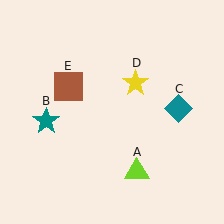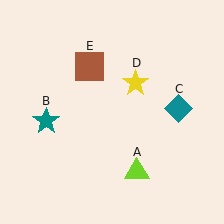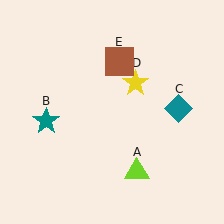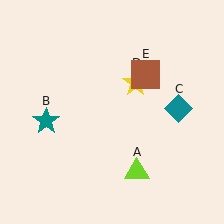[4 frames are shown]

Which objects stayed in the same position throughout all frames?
Lime triangle (object A) and teal star (object B) and teal diamond (object C) and yellow star (object D) remained stationary.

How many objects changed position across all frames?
1 object changed position: brown square (object E).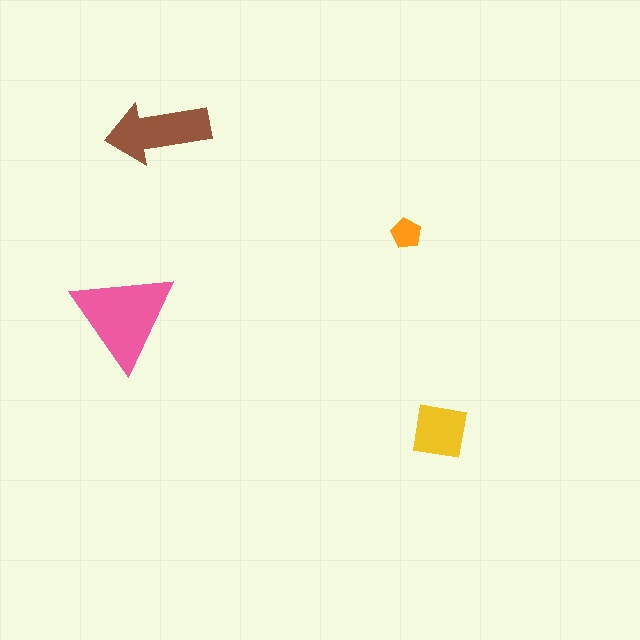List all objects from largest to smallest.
The pink triangle, the brown arrow, the yellow square, the orange pentagon.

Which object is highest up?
The brown arrow is topmost.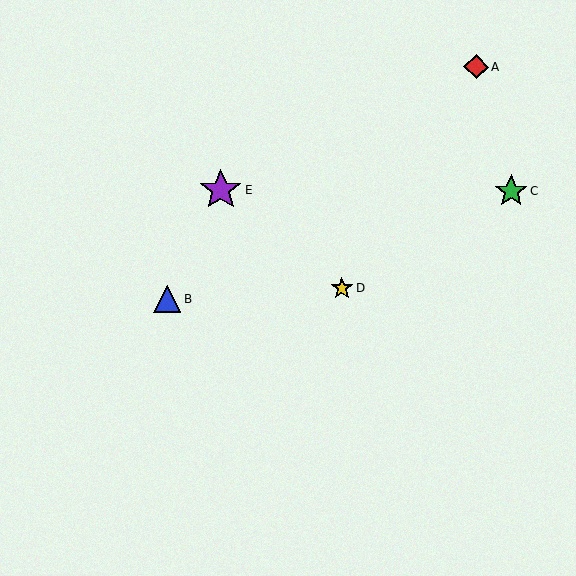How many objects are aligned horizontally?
2 objects (C, E) are aligned horizontally.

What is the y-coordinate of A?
Object A is at y≈67.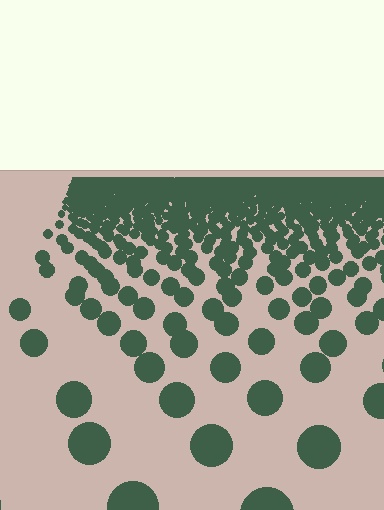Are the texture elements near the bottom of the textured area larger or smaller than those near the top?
Larger. Near the bottom, elements are closer to the viewer and appear at a bigger on-screen size.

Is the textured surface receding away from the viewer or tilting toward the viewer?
The surface is receding away from the viewer. Texture elements get smaller and denser toward the top.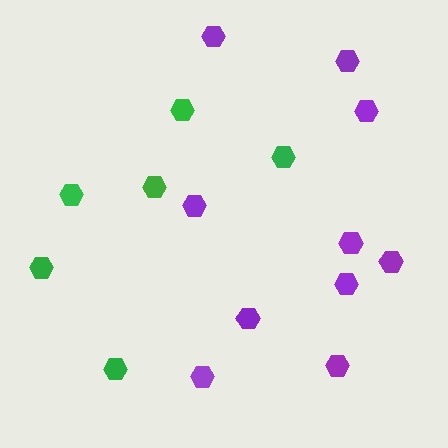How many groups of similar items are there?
There are 2 groups: one group of green hexagons (6) and one group of purple hexagons (10).